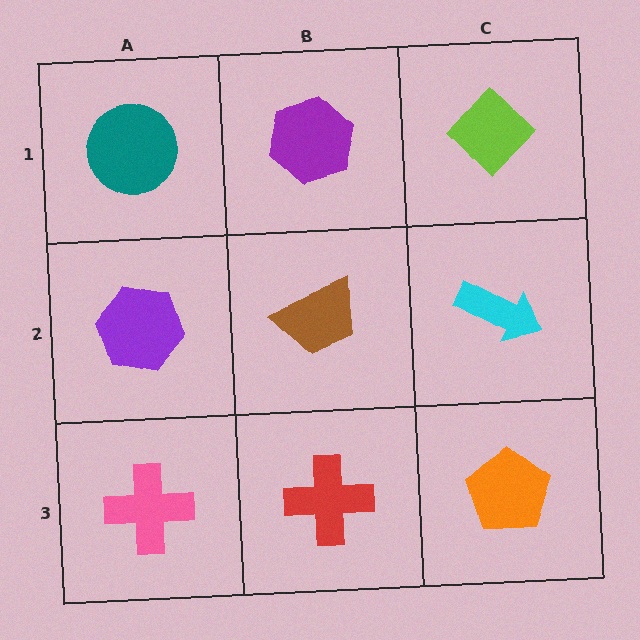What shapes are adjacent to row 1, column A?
A purple hexagon (row 2, column A), a purple hexagon (row 1, column B).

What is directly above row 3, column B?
A brown trapezoid.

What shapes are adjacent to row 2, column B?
A purple hexagon (row 1, column B), a red cross (row 3, column B), a purple hexagon (row 2, column A), a cyan arrow (row 2, column C).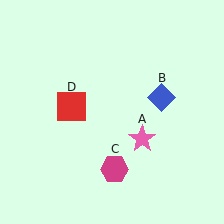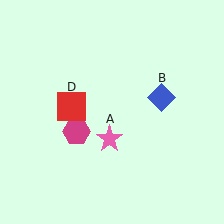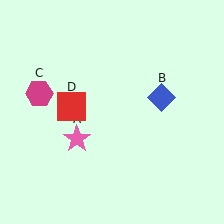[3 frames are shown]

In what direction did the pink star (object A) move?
The pink star (object A) moved left.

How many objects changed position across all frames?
2 objects changed position: pink star (object A), magenta hexagon (object C).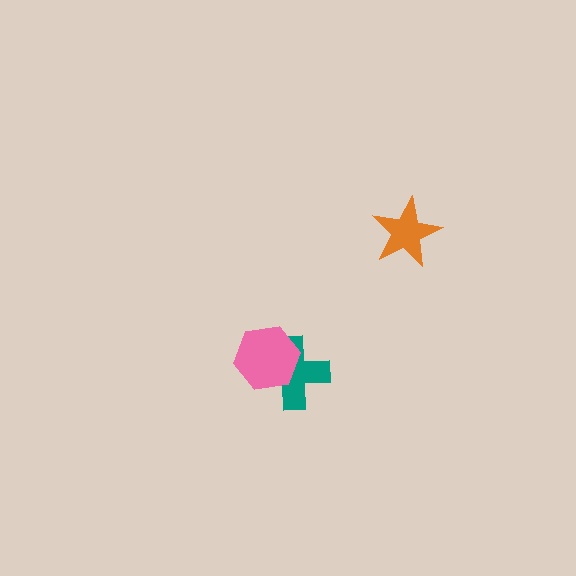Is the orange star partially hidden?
No, no other shape covers it.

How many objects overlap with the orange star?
0 objects overlap with the orange star.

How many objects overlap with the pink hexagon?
1 object overlaps with the pink hexagon.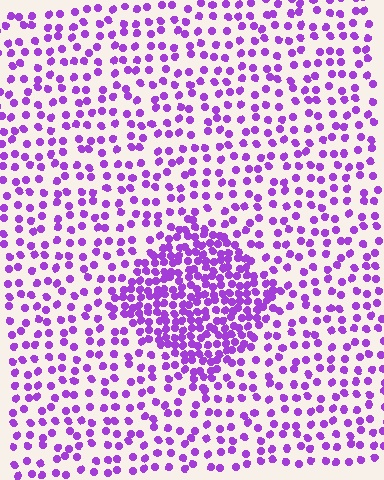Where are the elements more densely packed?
The elements are more densely packed inside the diamond boundary.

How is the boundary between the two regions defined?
The boundary is defined by a change in element density (approximately 2.4x ratio). All elements are the same color, size, and shape.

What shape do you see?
I see a diamond.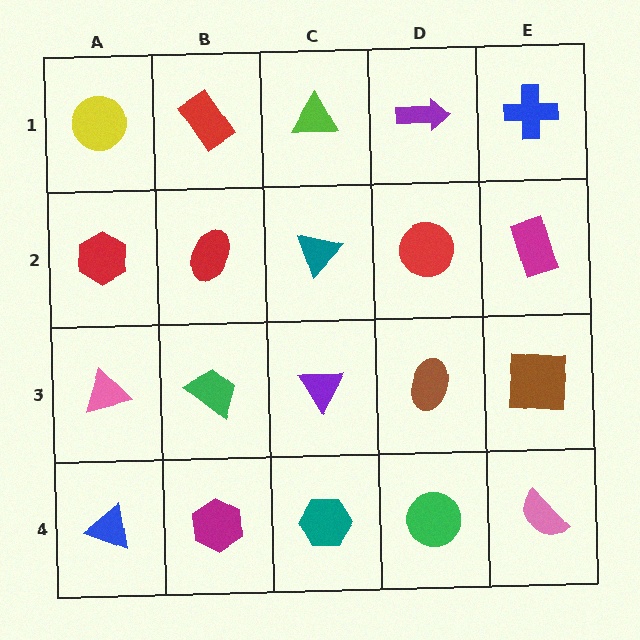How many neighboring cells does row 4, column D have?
3.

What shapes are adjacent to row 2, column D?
A purple arrow (row 1, column D), a brown ellipse (row 3, column D), a teal triangle (row 2, column C), a magenta rectangle (row 2, column E).